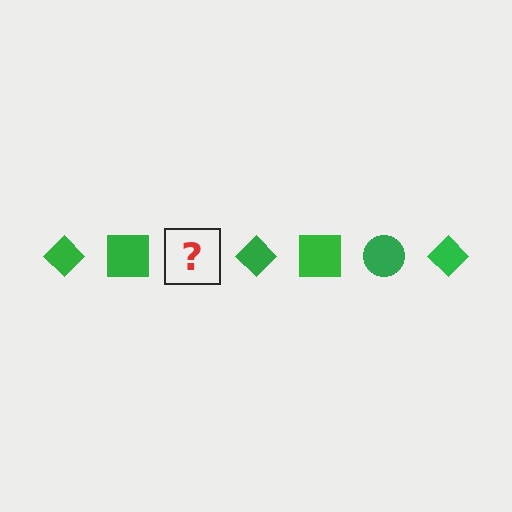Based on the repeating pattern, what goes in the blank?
The blank should be a green circle.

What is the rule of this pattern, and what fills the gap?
The rule is that the pattern cycles through diamond, square, circle shapes in green. The gap should be filled with a green circle.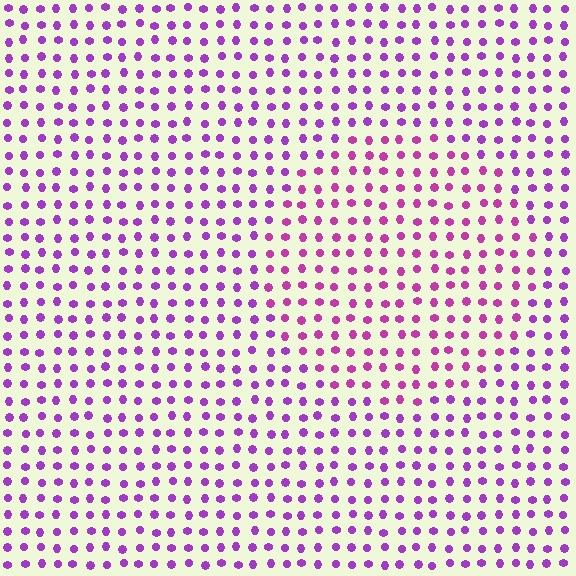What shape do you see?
I see a circle.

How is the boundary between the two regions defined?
The boundary is defined purely by a slight shift in hue (about 27 degrees). Spacing, size, and orientation are identical on both sides.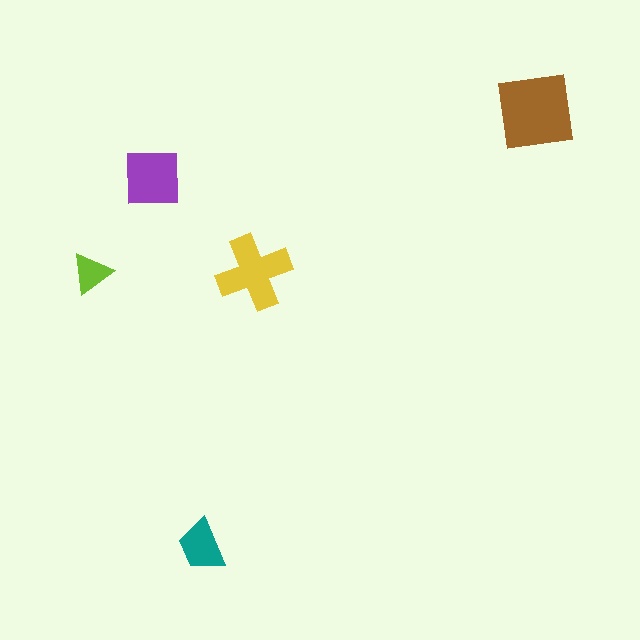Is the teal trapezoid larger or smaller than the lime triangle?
Larger.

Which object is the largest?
The brown square.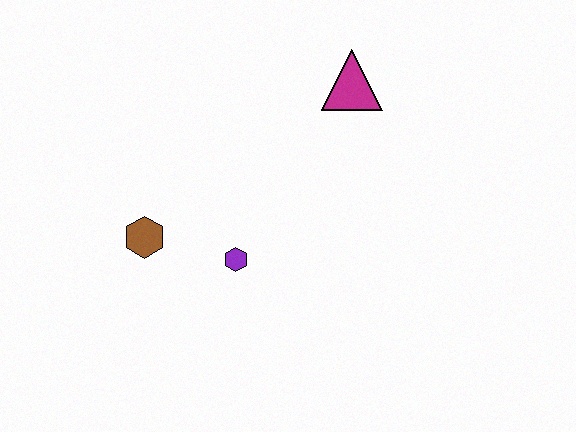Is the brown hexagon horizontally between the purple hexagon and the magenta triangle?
No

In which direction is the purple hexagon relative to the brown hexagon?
The purple hexagon is to the right of the brown hexagon.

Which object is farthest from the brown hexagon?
The magenta triangle is farthest from the brown hexagon.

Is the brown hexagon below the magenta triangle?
Yes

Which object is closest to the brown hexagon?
The purple hexagon is closest to the brown hexagon.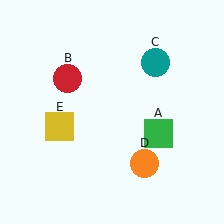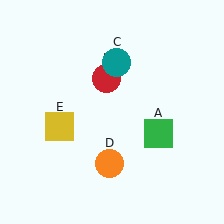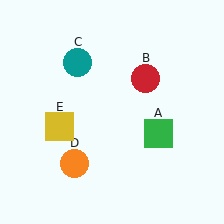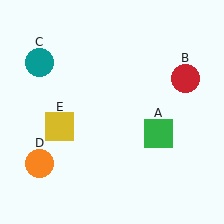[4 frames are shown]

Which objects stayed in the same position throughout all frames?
Green square (object A) and yellow square (object E) remained stationary.